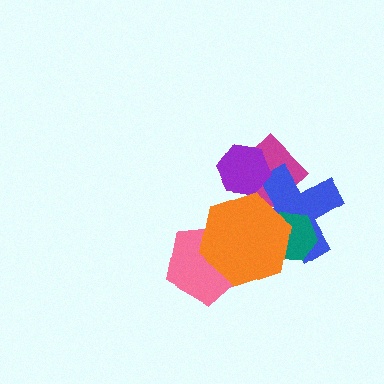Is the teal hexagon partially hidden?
Yes, it is partially covered by another shape.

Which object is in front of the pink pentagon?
The orange hexagon is in front of the pink pentagon.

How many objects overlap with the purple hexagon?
2 objects overlap with the purple hexagon.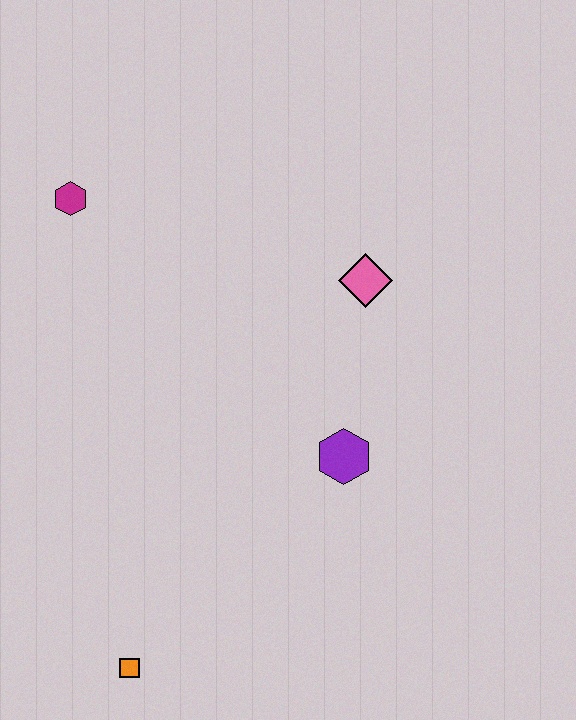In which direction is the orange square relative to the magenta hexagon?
The orange square is below the magenta hexagon.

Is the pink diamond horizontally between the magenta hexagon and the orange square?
No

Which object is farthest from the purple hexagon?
The magenta hexagon is farthest from the purple hexagon.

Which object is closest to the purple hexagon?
The pink diamond is closest to the purple hexagon.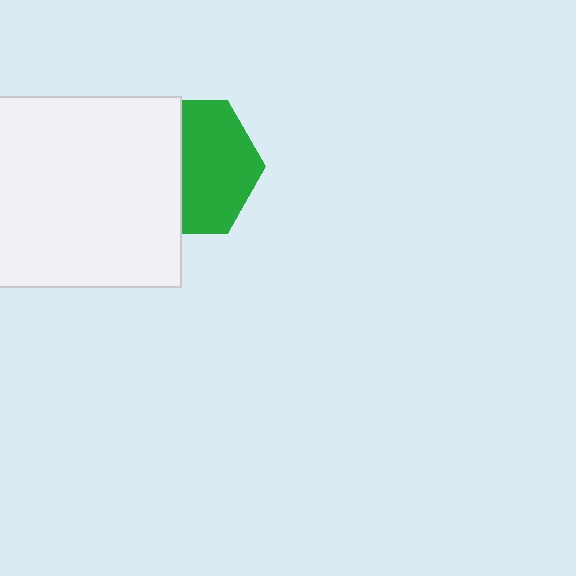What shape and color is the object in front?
The object in front is a white square.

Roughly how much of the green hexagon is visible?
About half of it is visible (roughly 56%).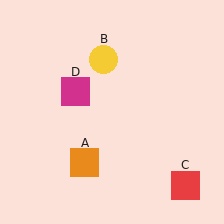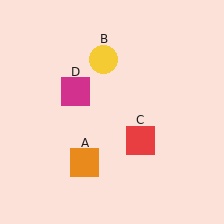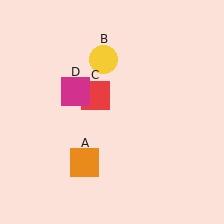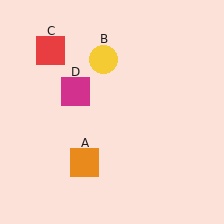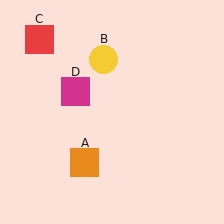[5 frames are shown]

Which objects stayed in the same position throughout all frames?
Orange square (object A) and yellow circle (object B) and magenta square (object D) remained stationary.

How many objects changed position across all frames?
1 object changed position: red square (object C).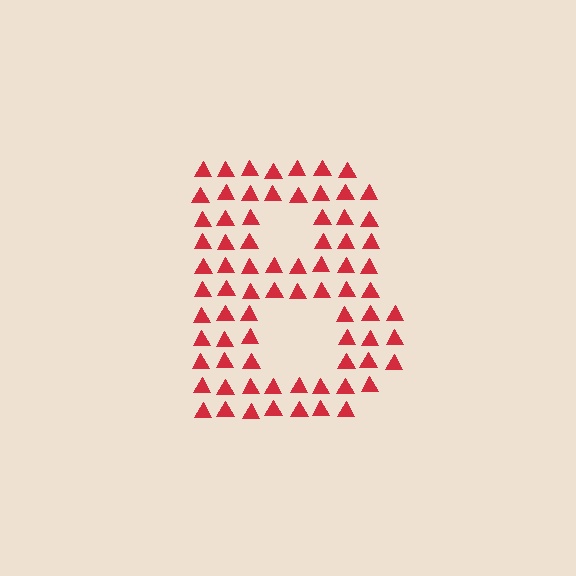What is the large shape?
The large shape is the letter B.